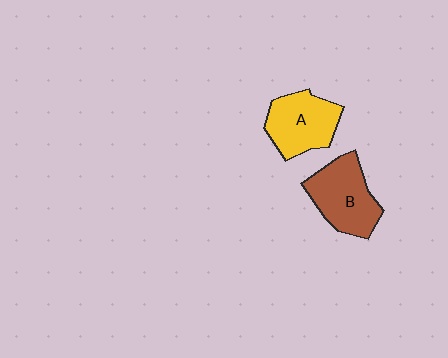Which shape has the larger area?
Shape B (brown).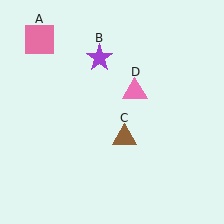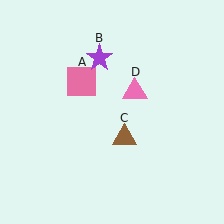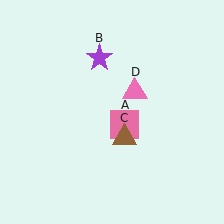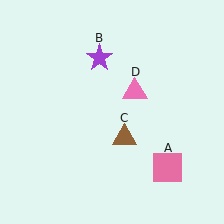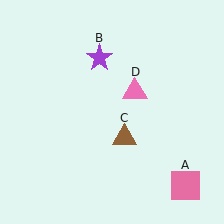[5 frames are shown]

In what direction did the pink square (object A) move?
The pink square (object A) moved down and to the right.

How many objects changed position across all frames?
1 object changed position: pink square (object A).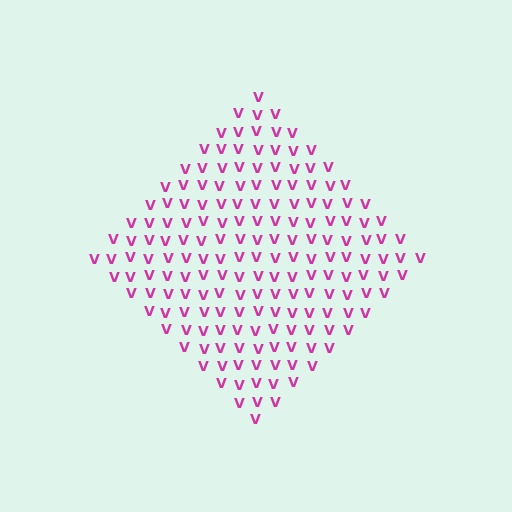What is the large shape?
The large shape is a diamond.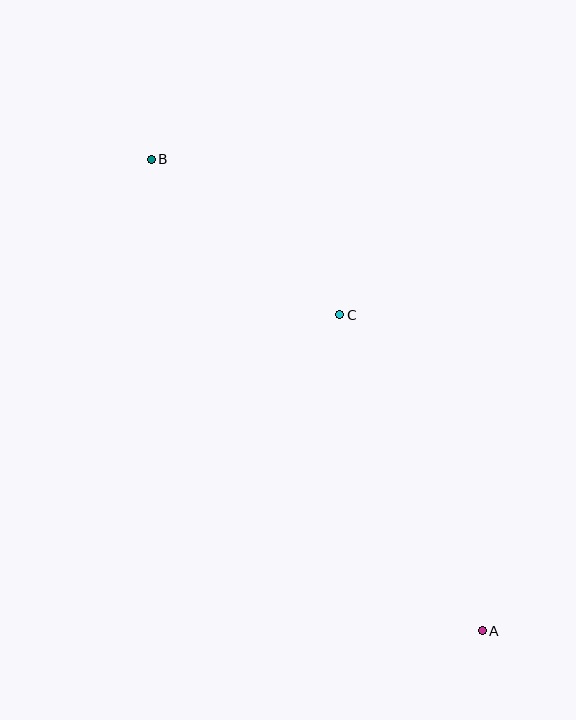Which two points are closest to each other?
Points B and C are closest to each other.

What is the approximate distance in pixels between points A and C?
The distance between A and C is approximately 346 pixels.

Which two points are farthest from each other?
Points A and B are farthest from each other.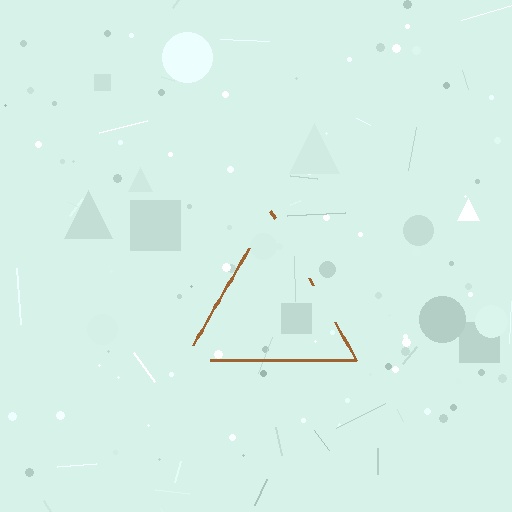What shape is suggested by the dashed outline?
The dashed outline suggests a triangle.